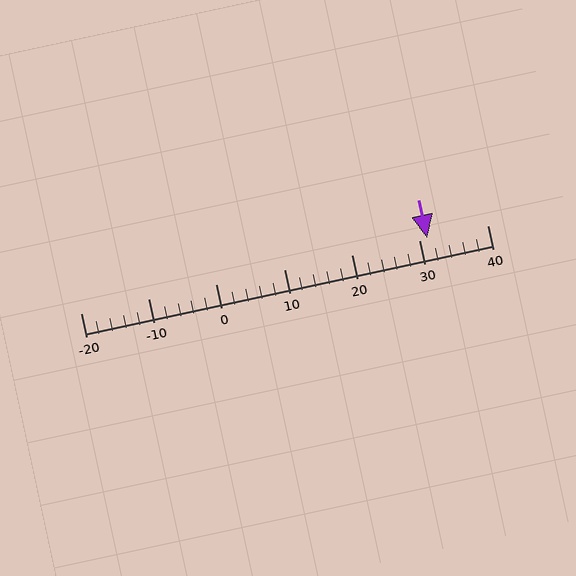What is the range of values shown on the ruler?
The ruler shows values from -20 to 40.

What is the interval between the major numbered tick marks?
The major tick marks are spaced 10 units apart.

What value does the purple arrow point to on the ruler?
The purple arrow points to approximately 31.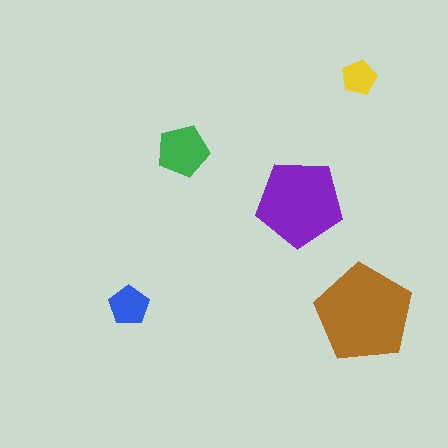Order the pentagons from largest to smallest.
the brown one, the purple one, the green one, the blue one, the yellow one.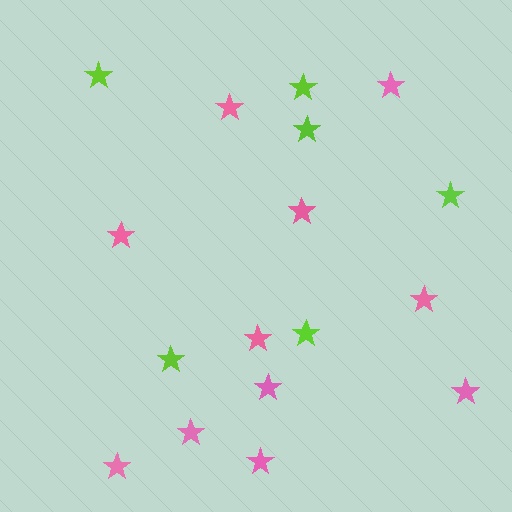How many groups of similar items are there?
There are 2 groups: one group of lime stars (6) and one group of pink stars (11).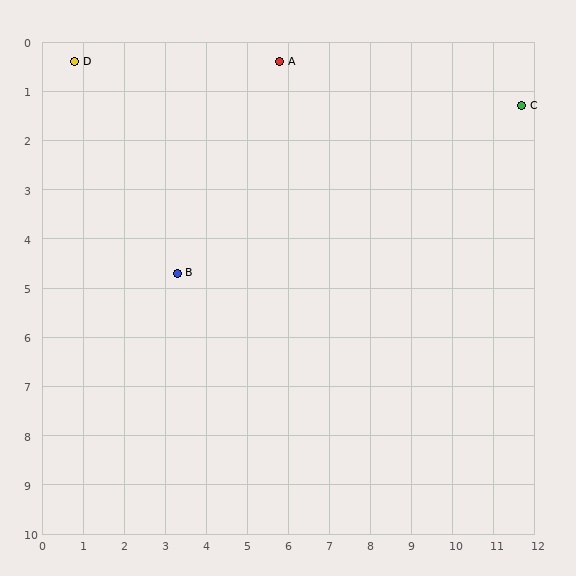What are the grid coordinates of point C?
Point C is at approximately (11.7, 1.3).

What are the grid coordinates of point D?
Point D is at approximately (0.8, 0.4).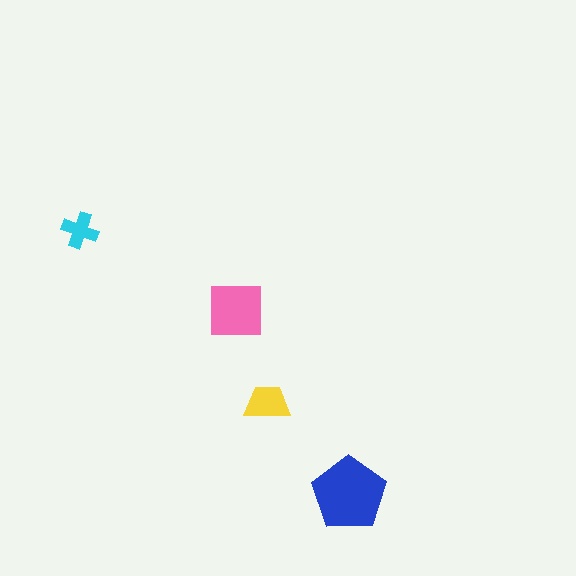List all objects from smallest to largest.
The cyan cross, the yellow trapezoid, the pink square, the blue pentagon.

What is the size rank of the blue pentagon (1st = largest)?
1st.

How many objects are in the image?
There are 4 objects in the image.